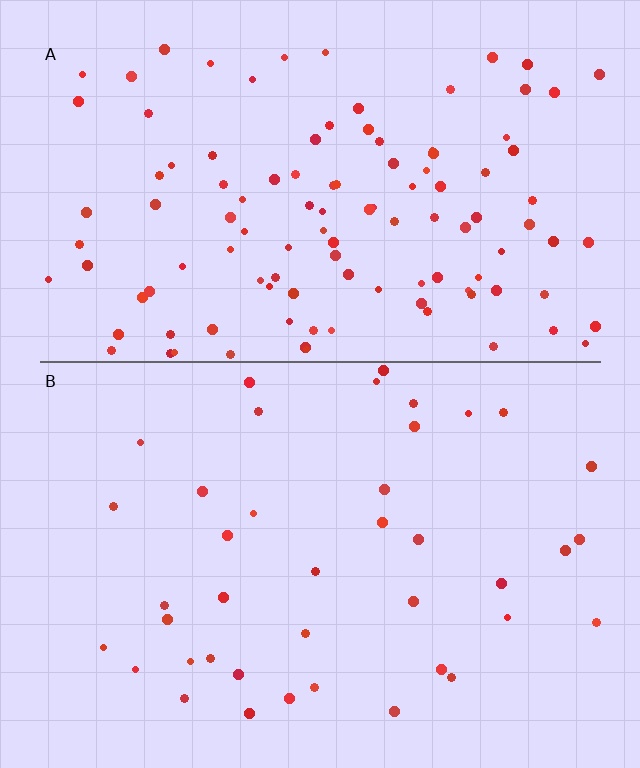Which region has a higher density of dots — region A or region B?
A (the top).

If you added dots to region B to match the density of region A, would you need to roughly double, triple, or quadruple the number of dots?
Approximately triple.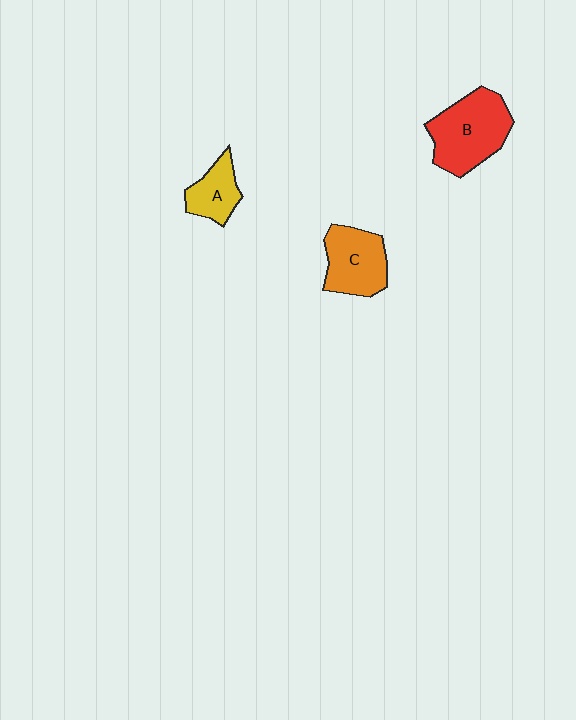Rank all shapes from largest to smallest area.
From largest to smallest: B (red), C (orange), A (yellow).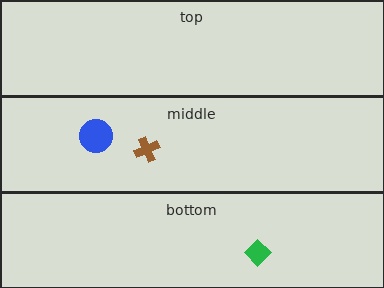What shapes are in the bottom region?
The green diamond.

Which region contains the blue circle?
The middle region.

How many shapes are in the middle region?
2.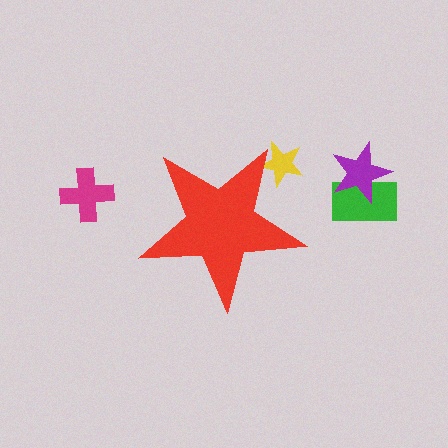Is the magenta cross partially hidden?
No, the magenta cross is fully visible.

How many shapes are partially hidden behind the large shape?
1 shape is partially hidden.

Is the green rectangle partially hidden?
No, the green rectangle is fully visible.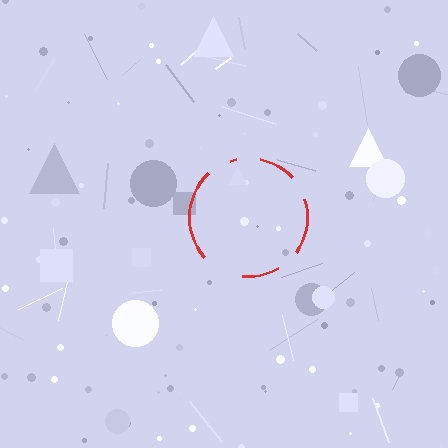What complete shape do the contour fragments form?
The contour fragments form a circle.